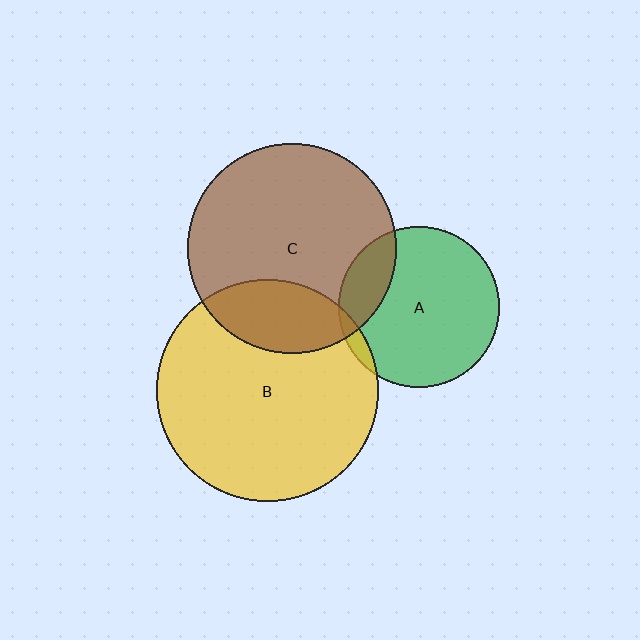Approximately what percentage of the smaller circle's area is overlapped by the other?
Approximately 25%.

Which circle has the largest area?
Circle B (yellow).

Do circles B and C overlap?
Yes.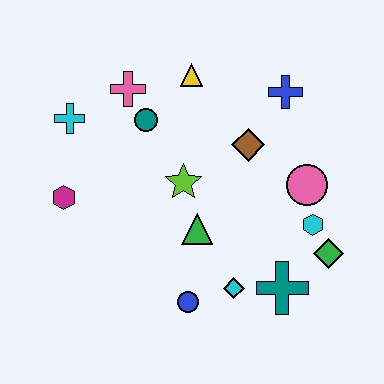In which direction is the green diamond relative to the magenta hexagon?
The green diamond is to the right of the magenta hexagon.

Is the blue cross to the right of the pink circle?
No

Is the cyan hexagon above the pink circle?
No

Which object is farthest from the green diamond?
The cyan cross is farthest from the green diamond.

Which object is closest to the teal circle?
The pink cross is closest to the teal circle.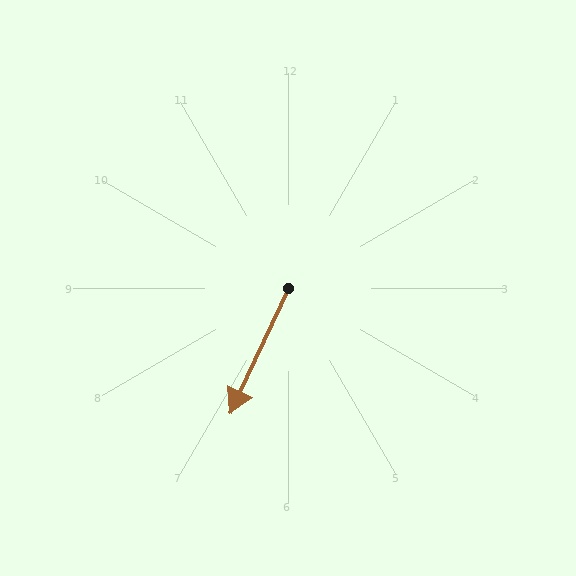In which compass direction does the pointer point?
Southwest.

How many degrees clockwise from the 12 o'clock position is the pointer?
Approximately 205 degrees.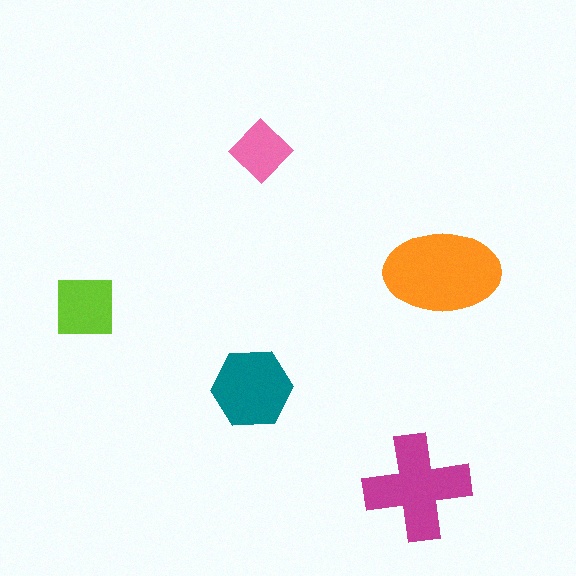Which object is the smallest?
The pink diamond.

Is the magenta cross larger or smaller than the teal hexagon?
Larger.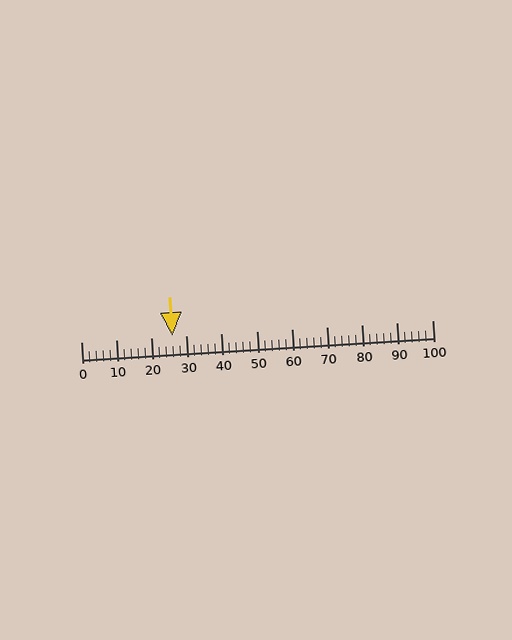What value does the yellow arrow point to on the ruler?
The yellow arrow points to approximately 26.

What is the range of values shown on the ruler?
The ruler shows values from 0 to 100.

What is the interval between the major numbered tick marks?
The major tick marks are spaced 10 units apart.